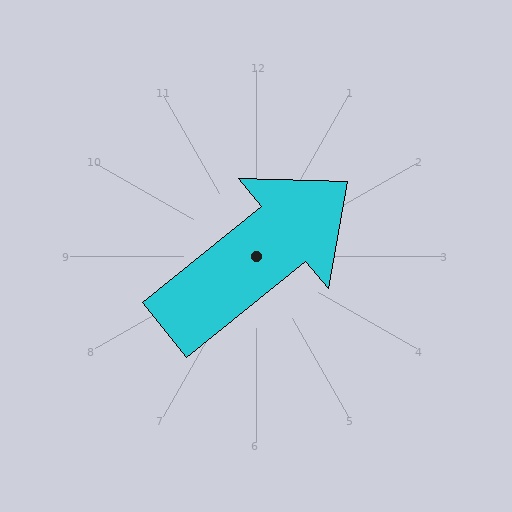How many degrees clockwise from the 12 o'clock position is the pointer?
Approximately 51 degrees.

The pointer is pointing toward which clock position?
Roughly 2 o'clock.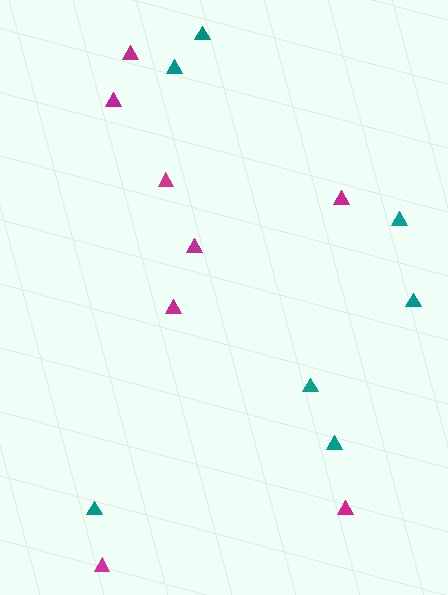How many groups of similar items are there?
There are 2 groups: one group of teal triangles (7) and one group of magenta triangles (8).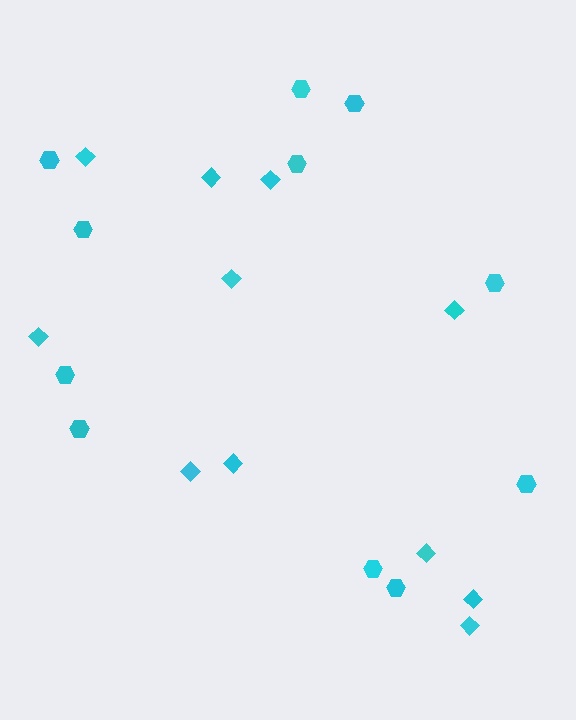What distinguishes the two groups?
There are 2 groups: one group of hexagons (11) and one group of diamonds (11).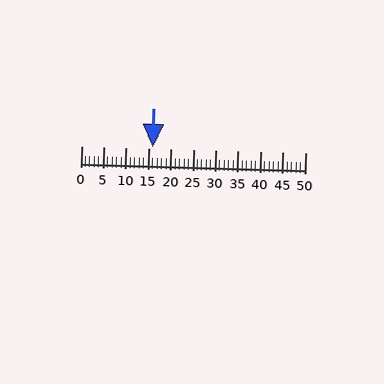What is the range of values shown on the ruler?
The ruler shows values from 0 to 50.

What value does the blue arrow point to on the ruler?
The blue arrow points to approximately 16.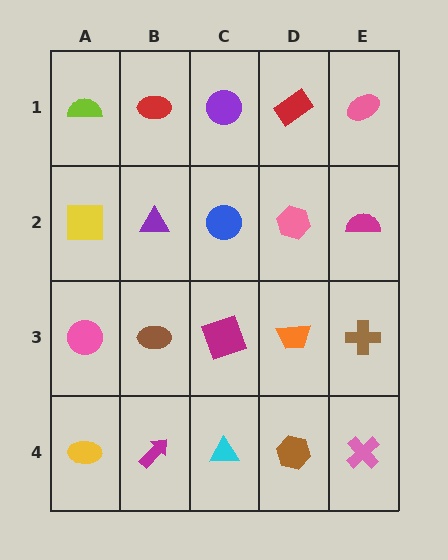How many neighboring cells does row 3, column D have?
4.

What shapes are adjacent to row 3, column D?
A pink hexagon (row 2, column D), a brown hexagon (row 4, column D), a magenta square (row 3, column C), a brown cross (row 3, column E).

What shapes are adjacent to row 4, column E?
A brown cross (row 3, column E), a brown hexagon (row 4, column D).